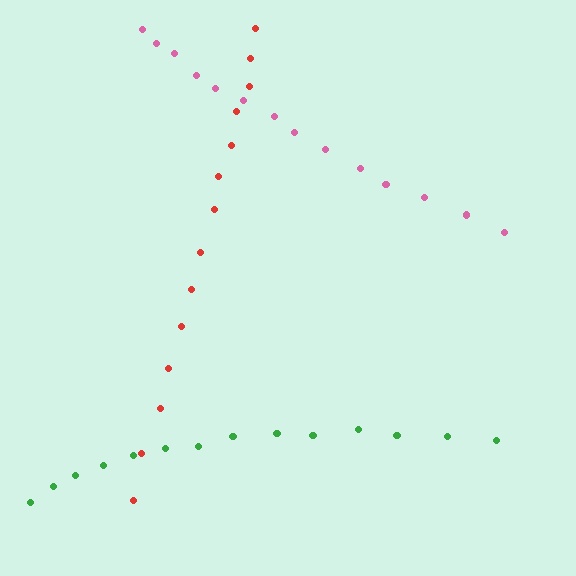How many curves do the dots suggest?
There are 3 distinct paths.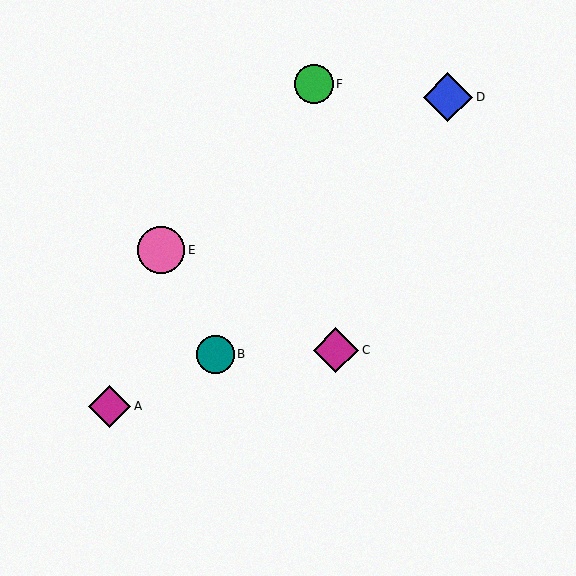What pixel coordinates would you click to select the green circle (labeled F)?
Click at (314, 84) to select the green circle F.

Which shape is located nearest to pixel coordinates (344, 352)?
The magenta diamond (labeled C) at (336, 350) is nearest to that location.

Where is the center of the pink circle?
The center of the pink circle is at (161, 250).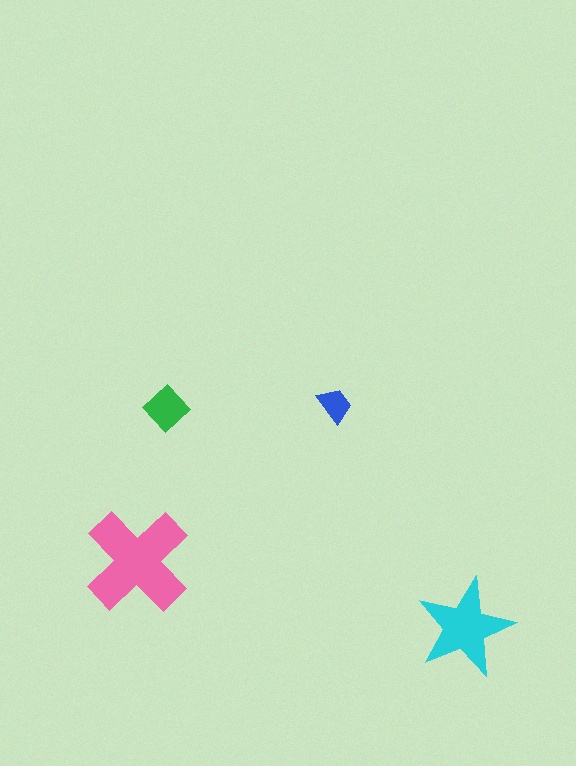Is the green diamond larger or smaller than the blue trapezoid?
Larger.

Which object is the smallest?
The blue trapezoid.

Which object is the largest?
The pink cross.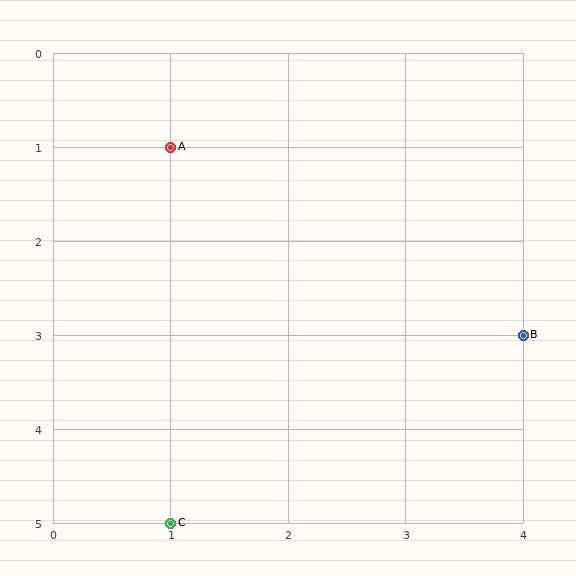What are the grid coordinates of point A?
Point A is at grid coordinates (1, 1).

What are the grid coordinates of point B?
Point B is at grid coordinates (4, 3).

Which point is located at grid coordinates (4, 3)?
Point B is at (4, 3).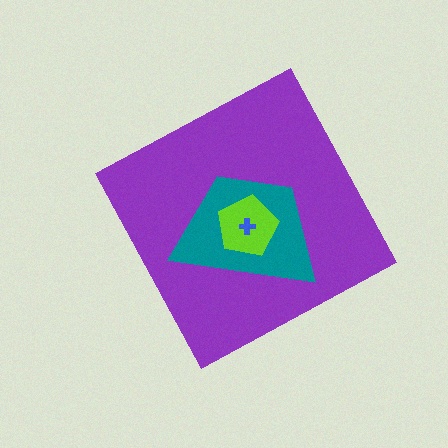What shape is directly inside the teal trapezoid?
The lime pentagon.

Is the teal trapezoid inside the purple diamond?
Yes.